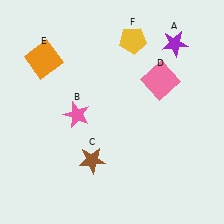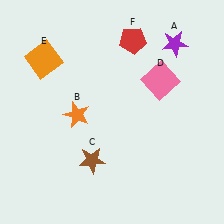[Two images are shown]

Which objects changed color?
B changed from pink to orange. F changed from yellow to red.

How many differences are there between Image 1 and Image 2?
There are 2 differences between the two images.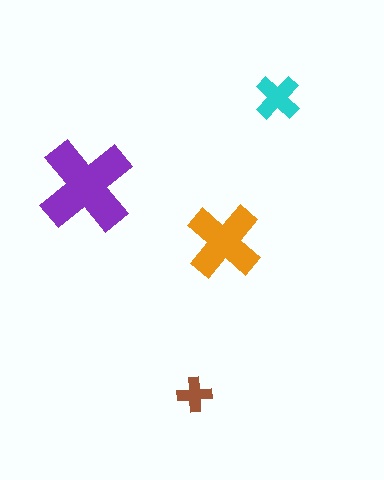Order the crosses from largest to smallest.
the purple one, the orange one, the cyan one, the brown one.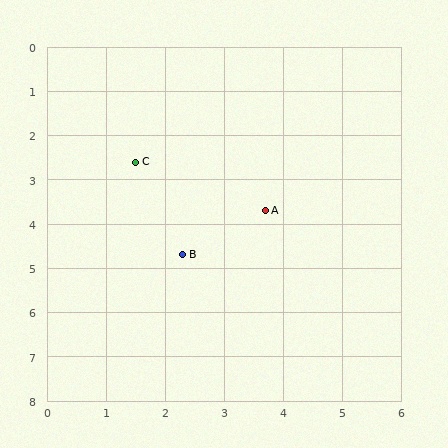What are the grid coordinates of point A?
Point A is at approximately (3.7, 3.7).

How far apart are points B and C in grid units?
Points B and C are about 2.2 grid units apart.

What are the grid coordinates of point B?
Point B is at approximately (2.3, 4.7).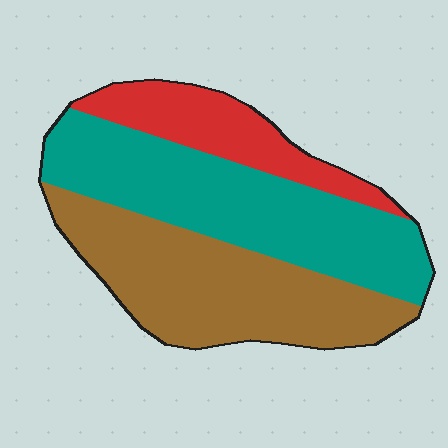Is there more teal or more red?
Teal.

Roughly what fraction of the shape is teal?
Teal covers about 40% of the shape.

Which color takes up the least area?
Red, at roughly 20%.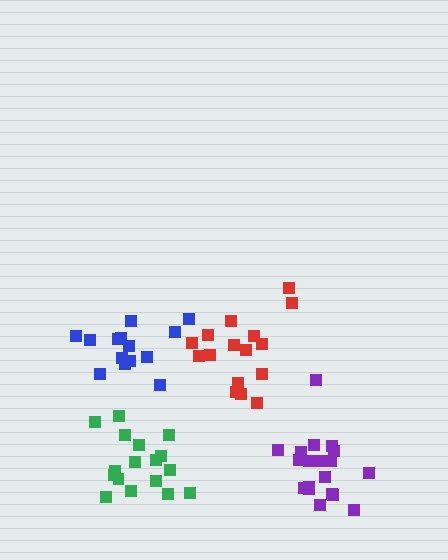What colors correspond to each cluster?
The clusters are colored: red, green, blue, purple.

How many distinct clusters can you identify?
There are 4 distinct clusters.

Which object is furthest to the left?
The blue cluster is leftmost.